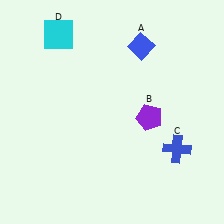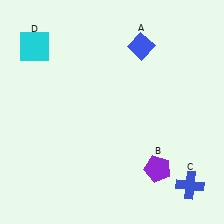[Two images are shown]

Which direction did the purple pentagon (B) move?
The purple pentagon (B) moved down.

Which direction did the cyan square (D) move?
The cyan square (D) moved left.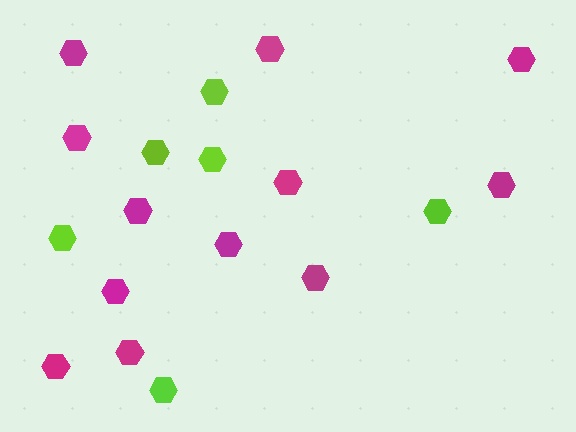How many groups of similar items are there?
There are 2 groups: one group of magenta hexagons (12) and one group of lime hexagons (6).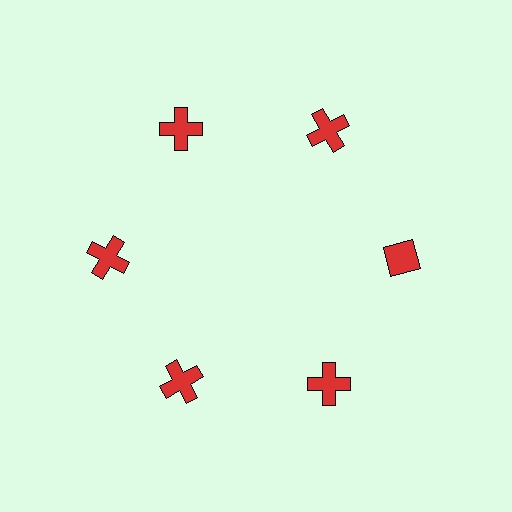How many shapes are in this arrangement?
There are 6 shapes arranged in a ring pattern.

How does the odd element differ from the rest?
It has a different shape: diamond instead of cross.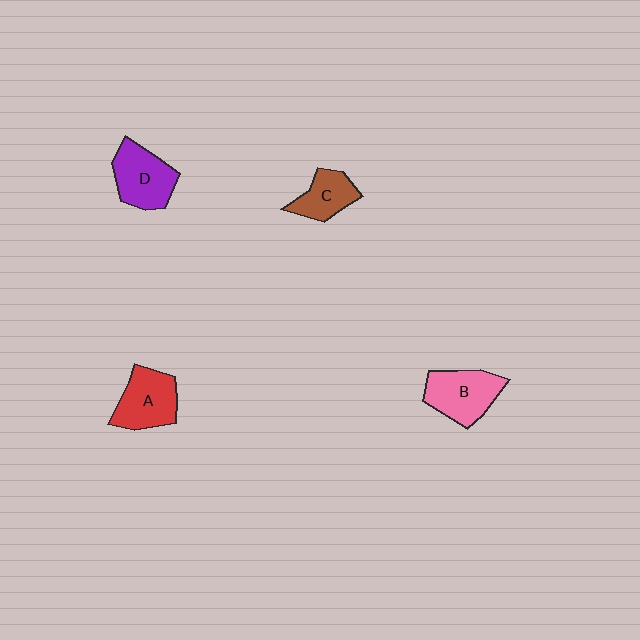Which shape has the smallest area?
Shape C (brown).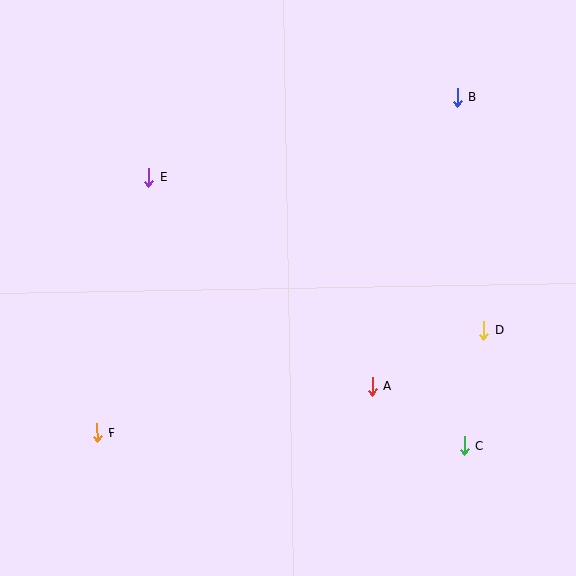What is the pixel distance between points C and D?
The distance between C and D is 117 pixels.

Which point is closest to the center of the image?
Point A at (372, 386) is closest to the center.